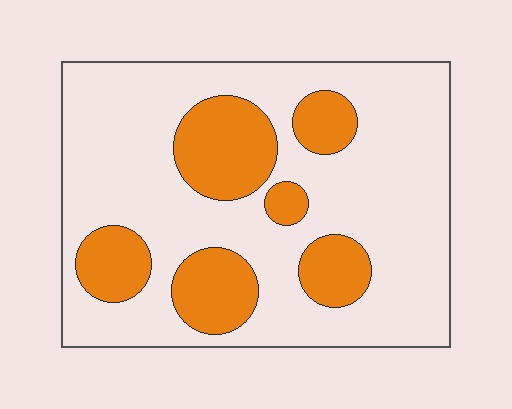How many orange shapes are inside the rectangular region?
6.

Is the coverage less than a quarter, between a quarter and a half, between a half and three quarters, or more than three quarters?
Between a quarter and a half.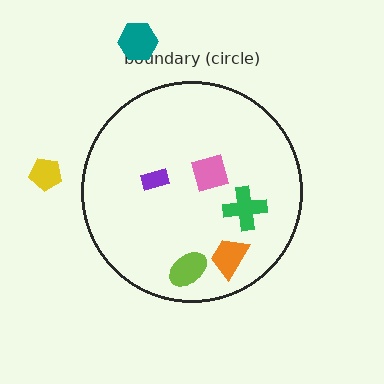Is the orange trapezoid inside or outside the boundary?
Inside.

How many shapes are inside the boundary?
5 inside, 2 outside.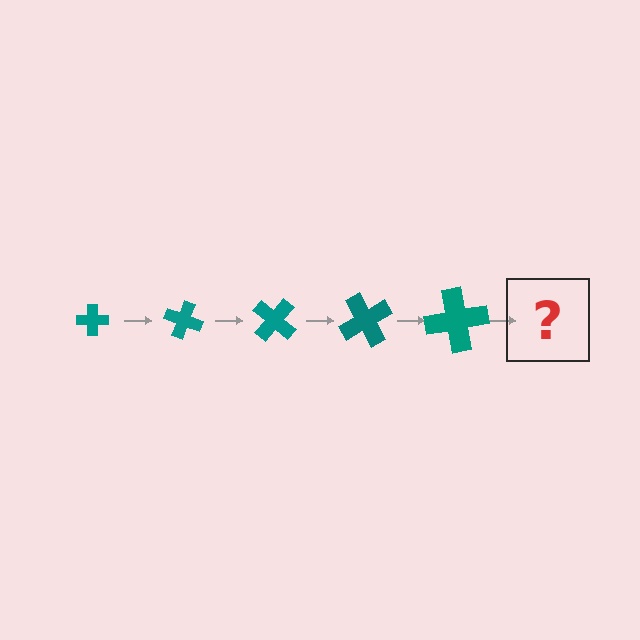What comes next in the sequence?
The next element should be a cross, larger than the previous one and rotated 100 degrees from the start.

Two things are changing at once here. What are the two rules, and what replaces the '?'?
The two rules are that the cross grows larger each step and it rotates 20 degrees each step. The '?' should be a cross, larger than the previous one and rotated 100 degrees from the start.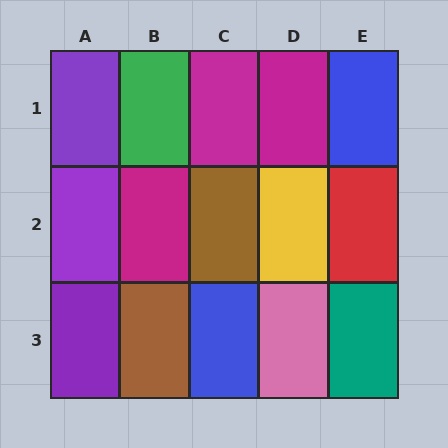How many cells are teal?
1 cell is teal.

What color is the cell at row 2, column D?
Yellow.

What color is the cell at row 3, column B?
Brown.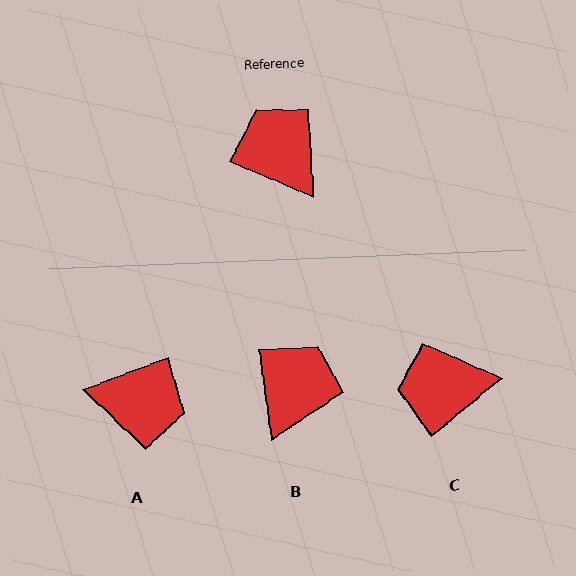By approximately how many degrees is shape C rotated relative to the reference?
Approximately 63 degrees counter-clockwise.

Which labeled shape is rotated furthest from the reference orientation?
A, about 136 degrees away.